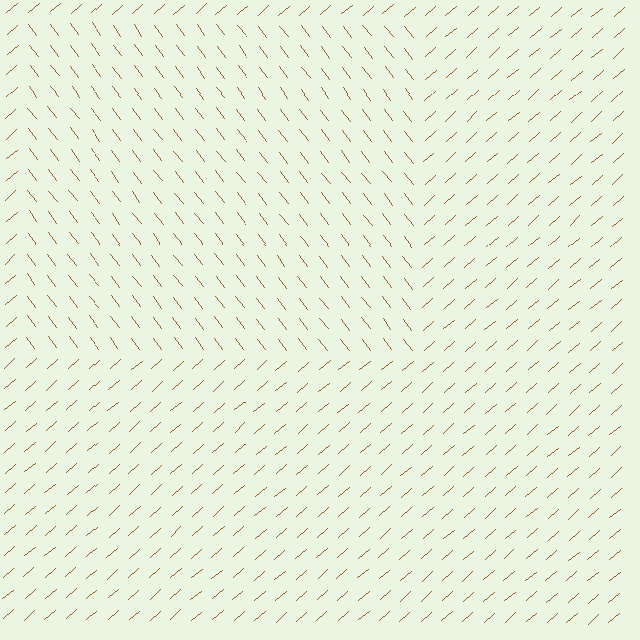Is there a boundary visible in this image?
Yes, there is a texture boundary formed by a change in line orientation.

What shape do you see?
I see a rectangle.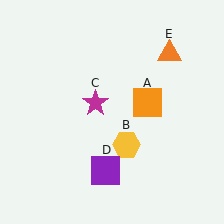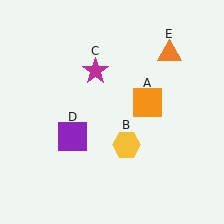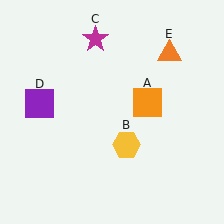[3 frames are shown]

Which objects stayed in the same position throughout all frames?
Orange square (object A) and yellow hexagon (object B) and orange triangle (object E) remained stationary.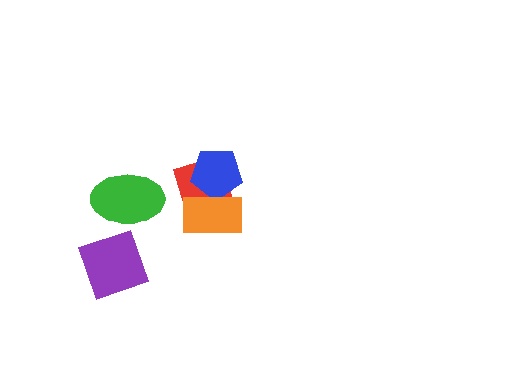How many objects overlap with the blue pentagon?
2 objects overlap with the blue pentagon.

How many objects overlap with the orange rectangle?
2 objects overlap with the orange rectangle.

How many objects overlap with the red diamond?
2 objects overlap with the red diamond.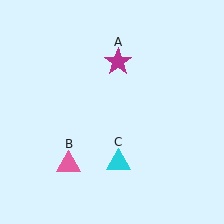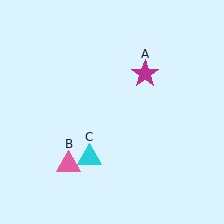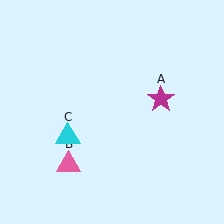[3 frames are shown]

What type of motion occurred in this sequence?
The magenta star (object A), cyan triangle (object C) rotated clockwise around the center of the scene.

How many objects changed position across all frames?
2 objects changed position: magenta star (object A), cyan triangle (object C).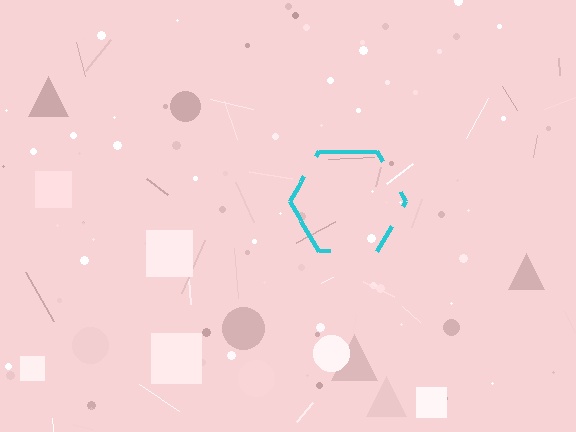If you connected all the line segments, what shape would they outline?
They would outline a hexagon.